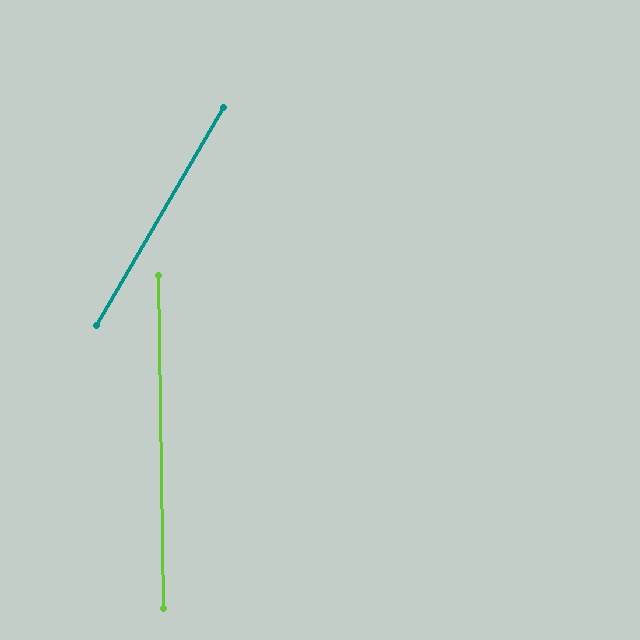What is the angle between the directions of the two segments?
Approximately 31 degrees.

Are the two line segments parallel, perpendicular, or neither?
Neither parallel nor perpendicular — they differ by about 31°.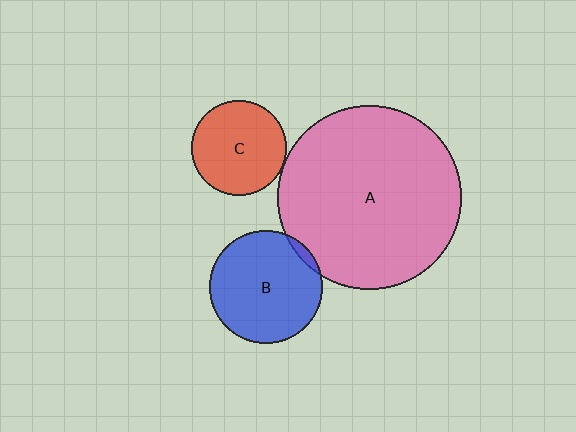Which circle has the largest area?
Circle A (pink).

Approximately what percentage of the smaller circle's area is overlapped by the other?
Approximately 5%.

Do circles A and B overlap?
Yes.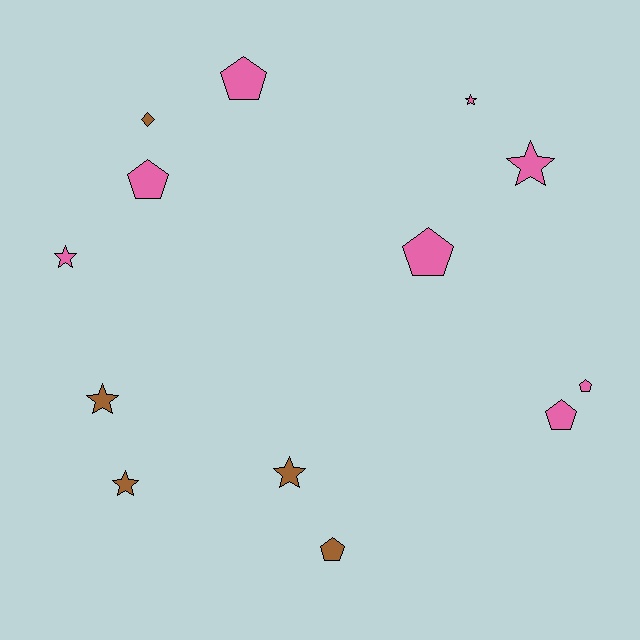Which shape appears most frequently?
Pentagon, with 6 objects.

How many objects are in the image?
There are 13 objects.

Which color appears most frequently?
Pink, with 8 objects.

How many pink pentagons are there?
There are 5 pink pentagons.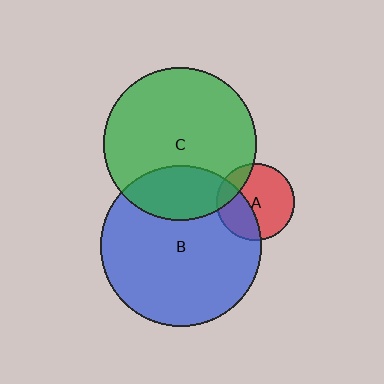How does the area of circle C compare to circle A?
Approximately 3.9 times.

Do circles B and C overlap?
Yes.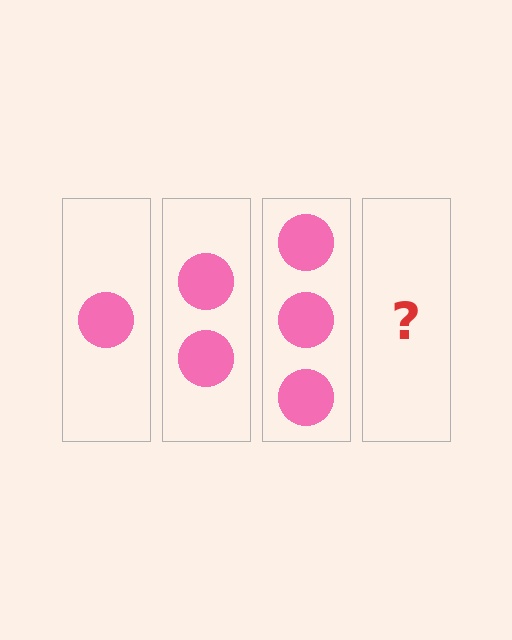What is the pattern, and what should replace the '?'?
The pattern is that each step adds one more circle. The '?' should be 4 circles.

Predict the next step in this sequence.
The next step is 4 circles.